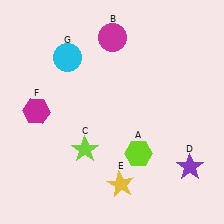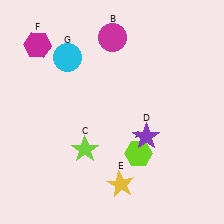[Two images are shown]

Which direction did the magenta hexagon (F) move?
The magenta hexagon (F) moved up.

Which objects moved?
The objects that moved are: the purple star (D), the magenta hexagon (F).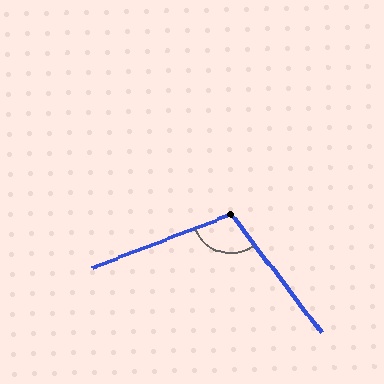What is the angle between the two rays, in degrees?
Approximately 106 degrees.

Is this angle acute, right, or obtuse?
It is obtuse.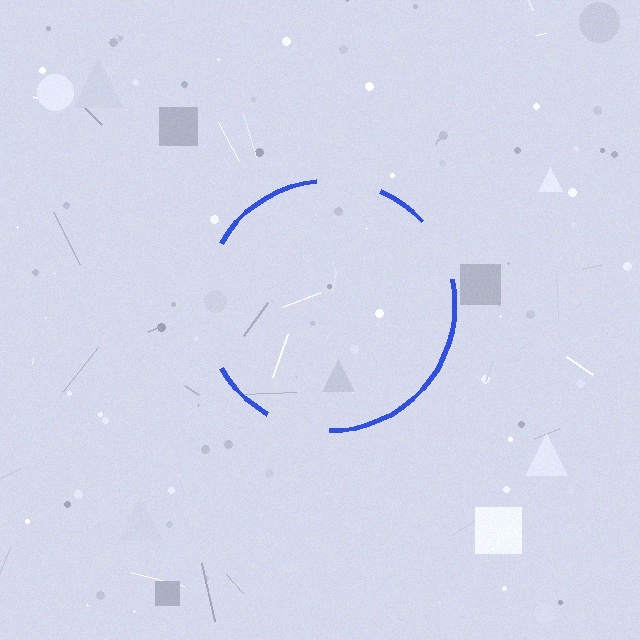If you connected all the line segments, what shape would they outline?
They would outline a circle.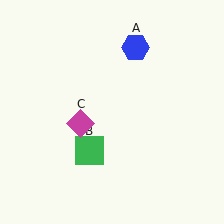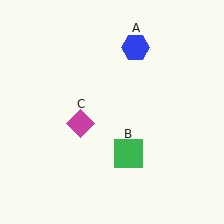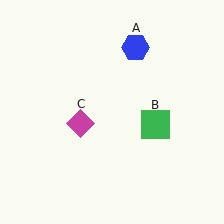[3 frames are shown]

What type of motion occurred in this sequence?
The green square (object B) rotated counterclockwise around the center of the scene.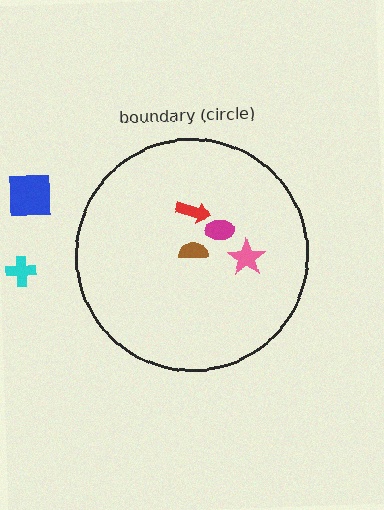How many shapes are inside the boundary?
4 inside, 2 outside.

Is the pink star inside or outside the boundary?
Inside.